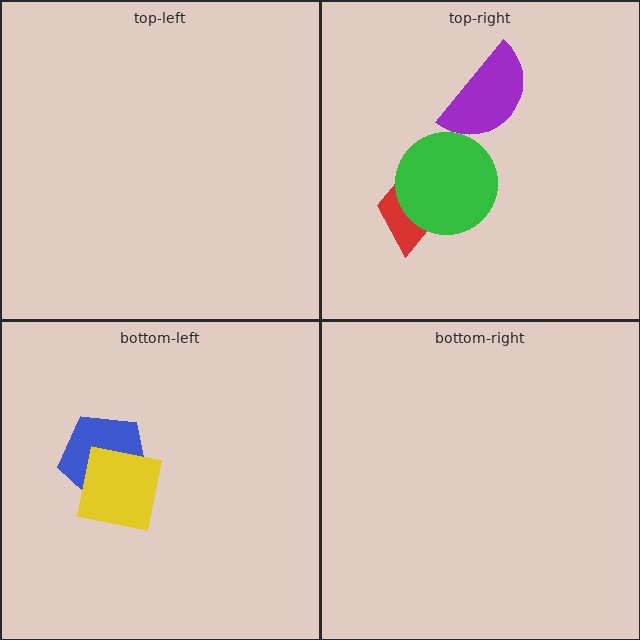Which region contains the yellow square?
The bottom-left region.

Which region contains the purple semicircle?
The top-right region.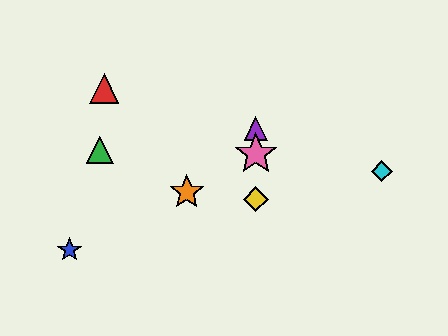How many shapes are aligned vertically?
3 shapes (the yellow diamond, the purple triangle, the pink star) are aligned vertically.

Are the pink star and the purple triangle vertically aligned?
Yes, both are at x≈256.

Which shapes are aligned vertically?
The yellow diamond, the purple triangle, the pink star are aligned vertically.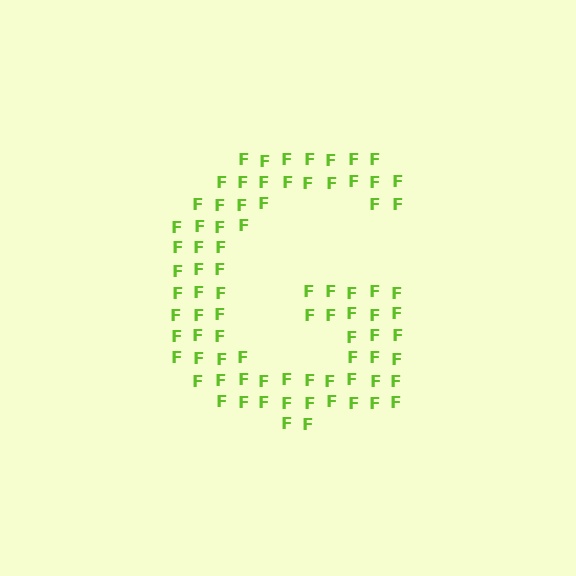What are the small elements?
The small elements are letter F's.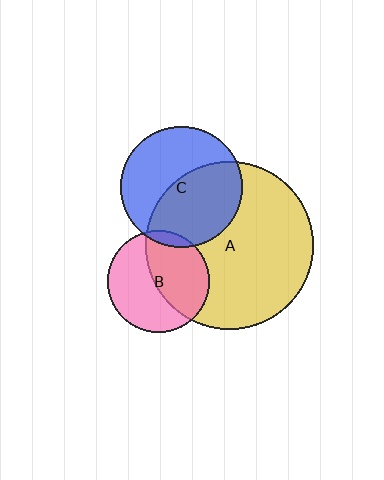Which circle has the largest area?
Circle A (yellow).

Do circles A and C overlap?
Yes.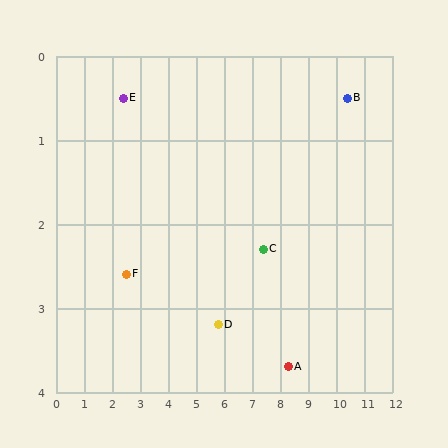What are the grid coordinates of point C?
Point C is at approximately (7.4, 2.3).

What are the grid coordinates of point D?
Point D is at approximately (5.8, 3.2).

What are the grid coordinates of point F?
Point F is at approximately (2.5, 2.6).